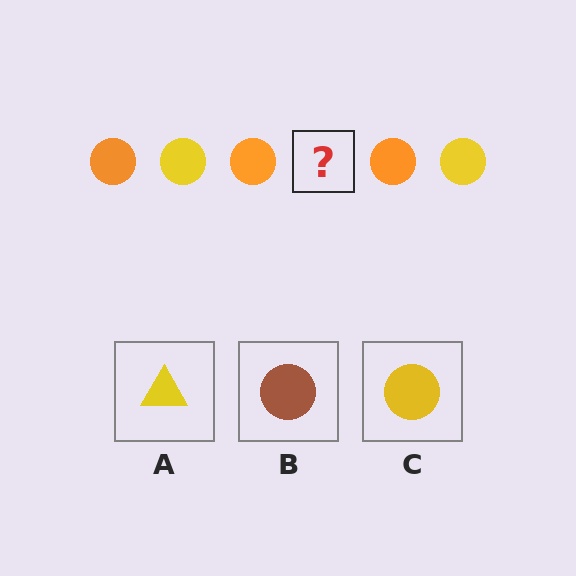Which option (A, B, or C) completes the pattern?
C.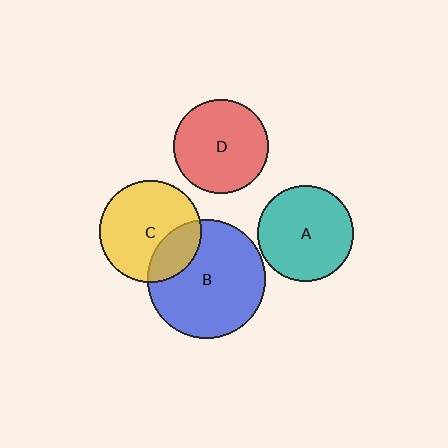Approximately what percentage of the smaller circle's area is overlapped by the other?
Approximately 25%.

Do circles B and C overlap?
Yes.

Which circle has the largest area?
Circle B (blue).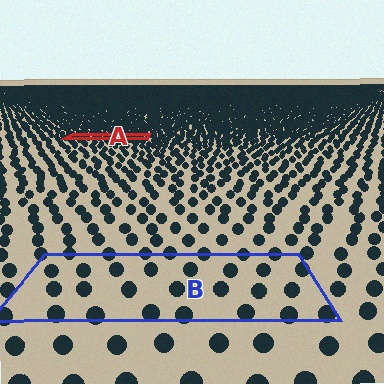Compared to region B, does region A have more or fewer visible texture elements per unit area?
Region A has more texture elements per unit area — they are packed more densely because it is farther away.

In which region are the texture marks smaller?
The texture marks are smaller in region A, because it is farther away.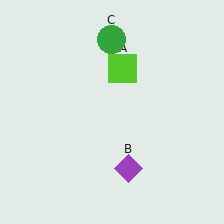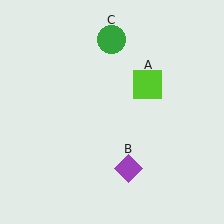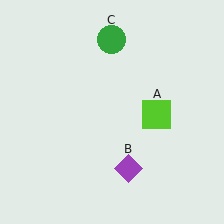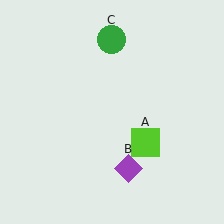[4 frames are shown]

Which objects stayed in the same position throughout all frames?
Purple diamond (object B) and green circle (object C) remained stationary.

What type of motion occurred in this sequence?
The lime square (object A) rotated clockwise around the center of the scene.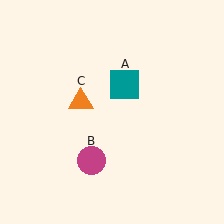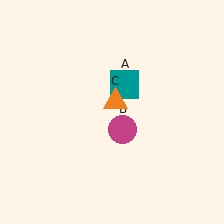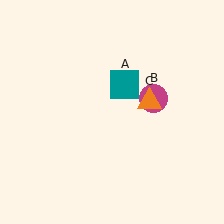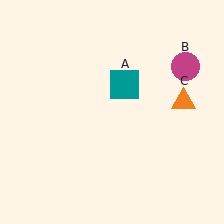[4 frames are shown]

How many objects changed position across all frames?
2 objects changed position: magenta circle (object B), orange triangle (object C).